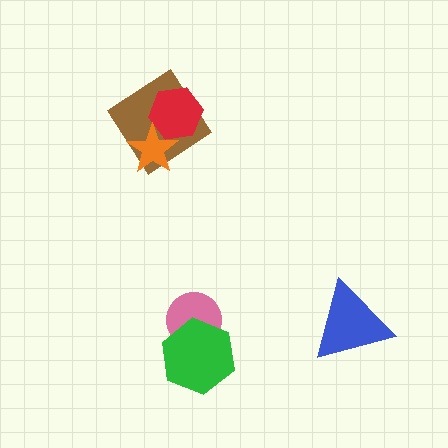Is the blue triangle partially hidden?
No, no other shape covers it.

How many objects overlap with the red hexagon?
2 objects overlap with the red hexagon.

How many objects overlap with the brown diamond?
2 objects overlap with the brown diamond.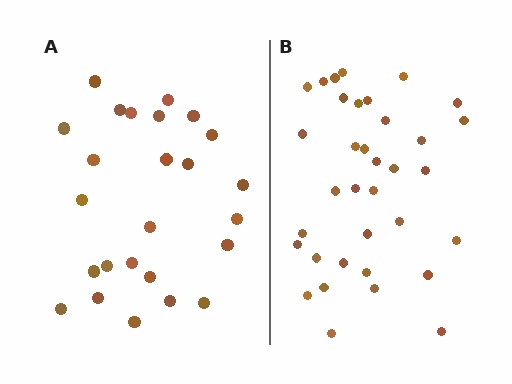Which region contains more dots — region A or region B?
Region B (the right region) has more dots.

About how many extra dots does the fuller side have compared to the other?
Region B has roughly 10 or so more dots than region A.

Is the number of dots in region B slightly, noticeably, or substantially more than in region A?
Region B has noticeably more, but not dramatically so. The ratio is roughly 1.4 to 1.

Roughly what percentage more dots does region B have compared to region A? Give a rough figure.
About 40% more.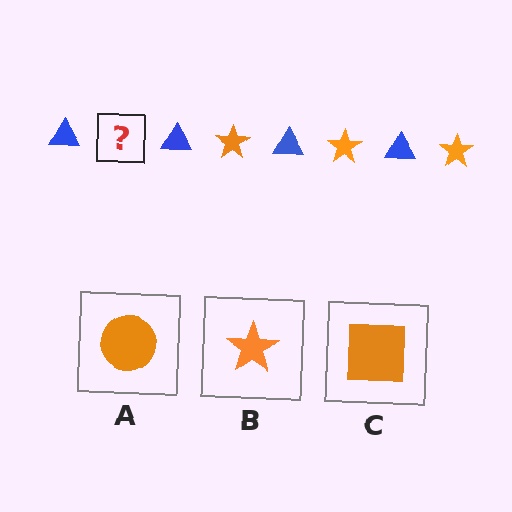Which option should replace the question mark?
Option B.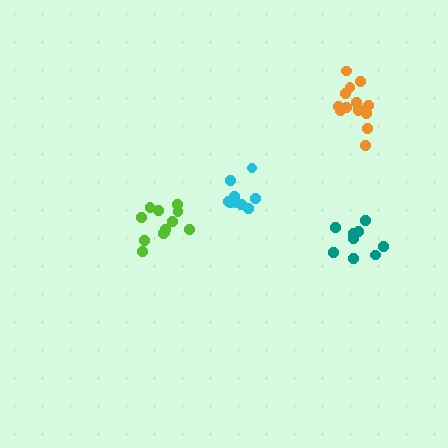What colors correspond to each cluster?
The clusters are colored: cyan, teal, lime, orange.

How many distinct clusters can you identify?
There are 4 distinct clusters.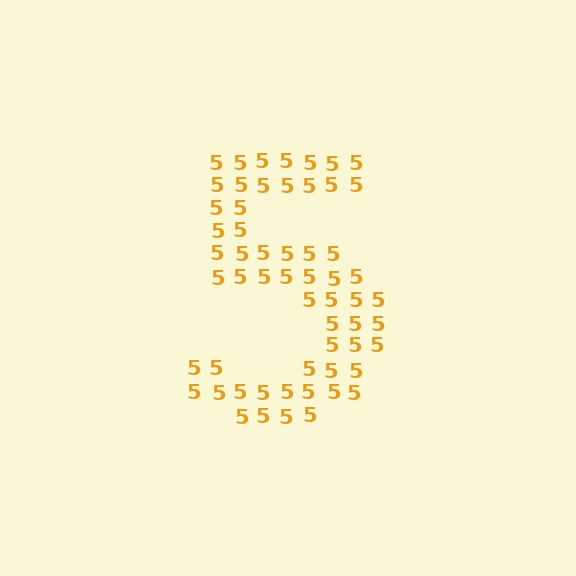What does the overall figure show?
The overall figure shows the digit 5.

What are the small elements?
The small elements are digit 5's.